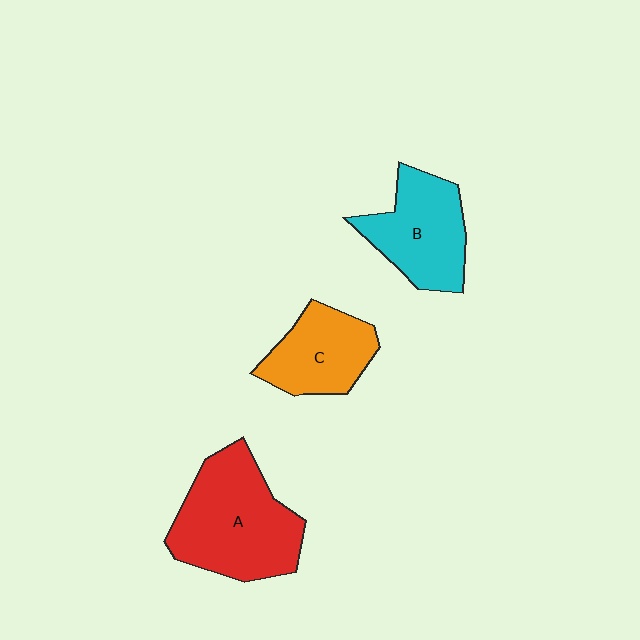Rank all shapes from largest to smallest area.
From largest to smallest: A (red), B (cyan), C (orange).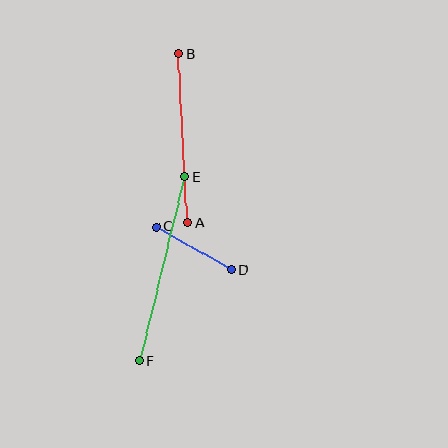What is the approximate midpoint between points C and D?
The midpoint is at approximately (194, 248) pixels.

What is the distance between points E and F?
The distance is approximately 190 pixels.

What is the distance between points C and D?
The distance is approximately 86 pixels.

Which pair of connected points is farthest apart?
Points E and F are farthest apart.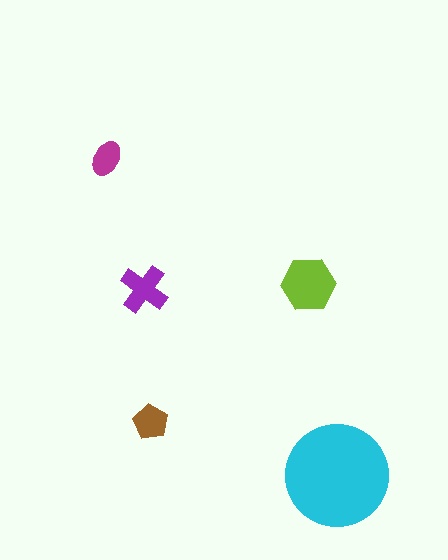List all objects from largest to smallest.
The cyan circle, the lime hexagon, the purple cross, the brown pentagon, the magenta ellipse.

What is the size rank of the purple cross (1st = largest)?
3rd.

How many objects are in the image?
There are 5 objects in the image.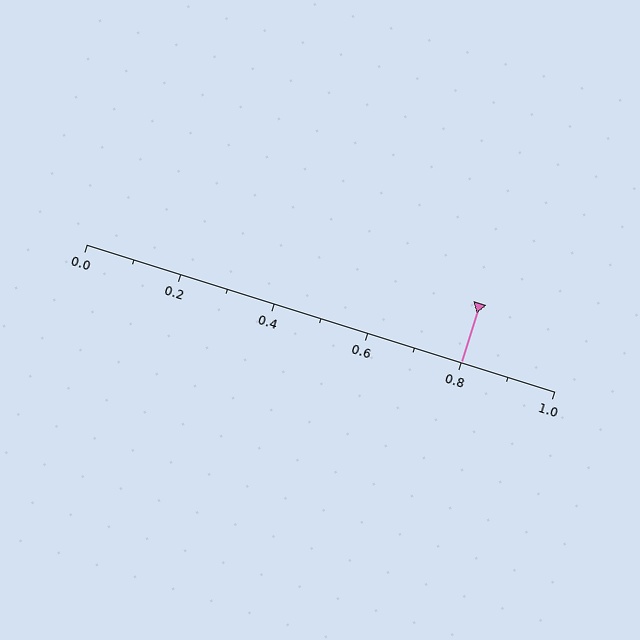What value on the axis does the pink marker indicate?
The marker indicates approximately 0.8.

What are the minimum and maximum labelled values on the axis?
The axis runs from 0.0 to 1.0.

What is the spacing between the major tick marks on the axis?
The major ticks are spaced 0.2 apart.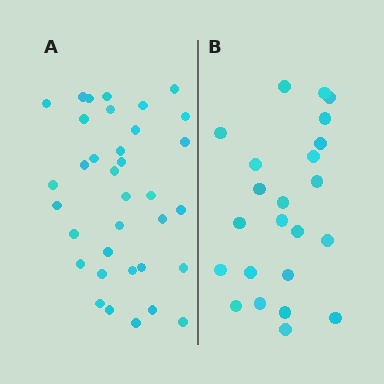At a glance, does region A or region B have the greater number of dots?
Region A (the left region) has more dots.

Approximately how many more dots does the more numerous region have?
Region A has roughly 12 or so more dots than region B.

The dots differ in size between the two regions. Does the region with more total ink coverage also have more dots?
No. Region B has more total ink coverage because its dots are larger, but region A actually contains more individual dots. Total area can be misleading — the number of items is what matters here.